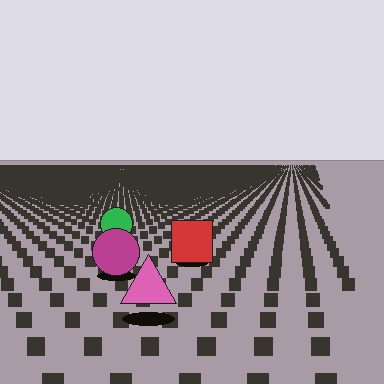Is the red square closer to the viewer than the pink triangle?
No. The pink triangle is closer — you can tell from the texture gradient: the ground texture is coarser near it.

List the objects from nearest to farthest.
From nearest to farthest: the pink triangle, the magenta circle, the red square, the green circle.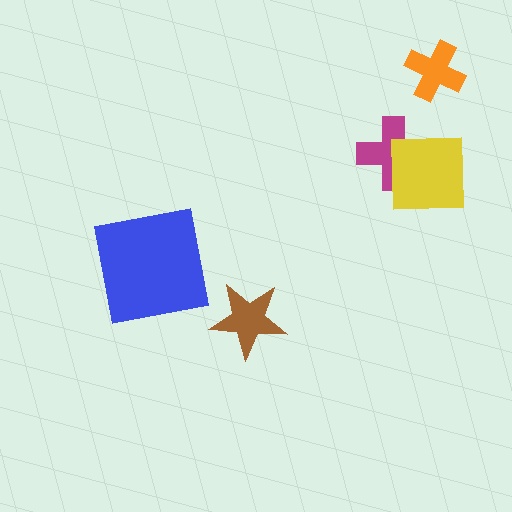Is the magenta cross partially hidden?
Yes, it is partially covered by another shape.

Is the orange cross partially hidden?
No, no other shape covers it.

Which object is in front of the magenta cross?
The yellow square is in front of the magenta cross.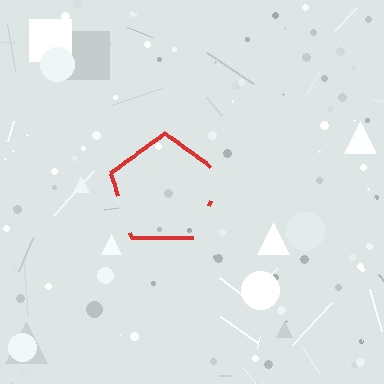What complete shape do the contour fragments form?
The contour fragments form a pentagon.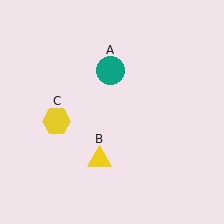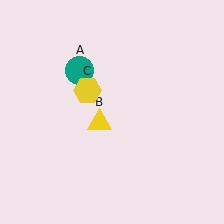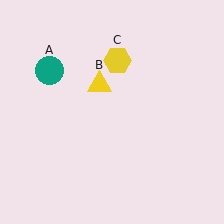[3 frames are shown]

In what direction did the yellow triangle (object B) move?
The yellow triangle (object B) moved up.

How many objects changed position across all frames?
3 objects changed position: teal circle (object A), yellow triangle (object B), yellow hexagon (object C).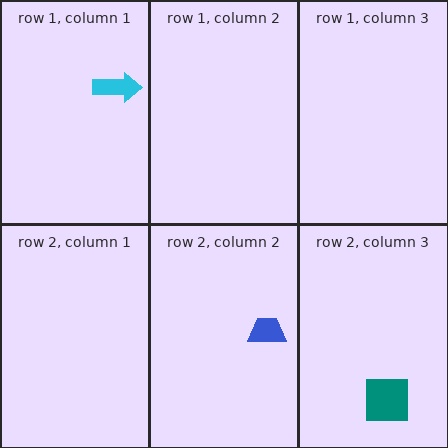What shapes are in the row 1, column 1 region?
The cyan arrow.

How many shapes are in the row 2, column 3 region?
1.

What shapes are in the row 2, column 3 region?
The teal square.